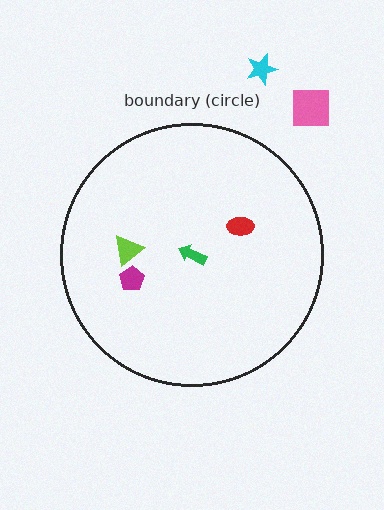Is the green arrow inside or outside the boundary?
Inside.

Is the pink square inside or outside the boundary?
Outside.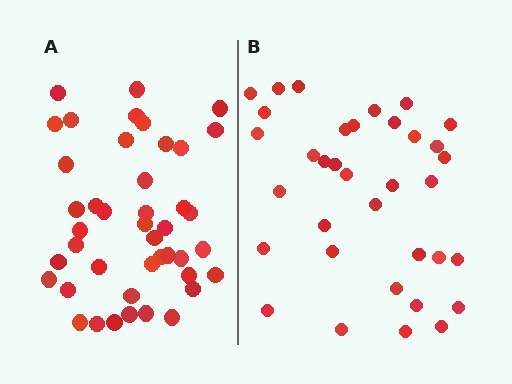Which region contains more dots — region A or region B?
Region A (the left region) has more dots.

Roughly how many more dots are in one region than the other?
Region A has roughly 8 or so more dots than region B.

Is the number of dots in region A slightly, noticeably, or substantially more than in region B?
Region A has only slightly more — the two regions are fairly close. The ratio is roughly 1.2 to 1.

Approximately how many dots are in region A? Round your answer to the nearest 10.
About 40 dots. (The exact count is 43, which rounds to 40.)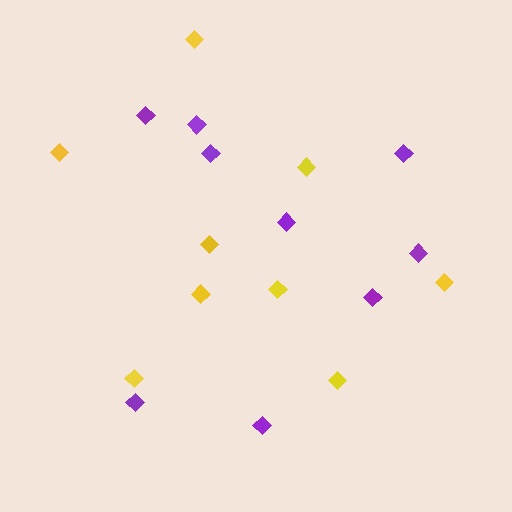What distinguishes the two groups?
There are 2 groups: one group of yellow diamonds (9) and one group of purple diamonds (9).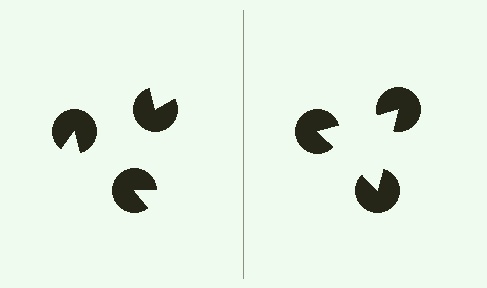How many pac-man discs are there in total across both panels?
6 — 3 on each side.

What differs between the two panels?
The pac-man discs are positioned identically on both sides; only the wedge orientations differ. On the right they align to a triangle; on the left they are misaligned.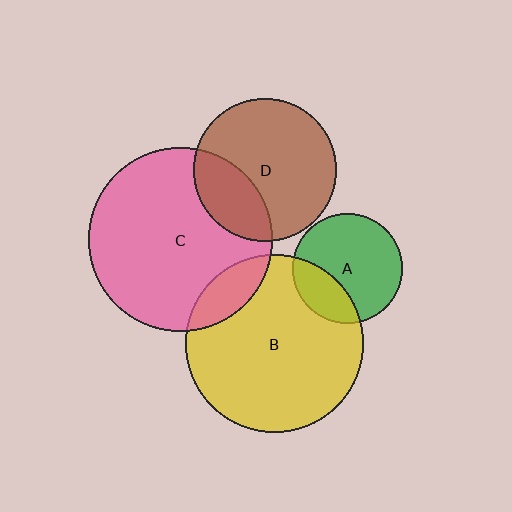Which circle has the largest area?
Circle C (pink).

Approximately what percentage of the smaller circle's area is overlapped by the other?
Approximately 15%.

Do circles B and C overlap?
Yes.